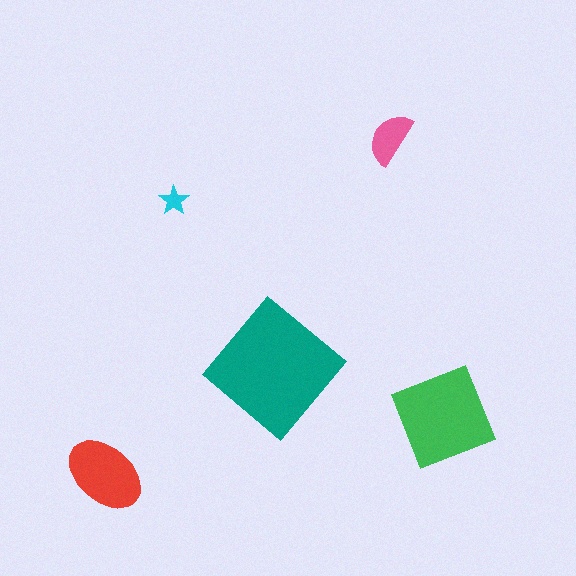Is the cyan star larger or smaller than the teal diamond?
Smaller.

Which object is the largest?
The teal diamond.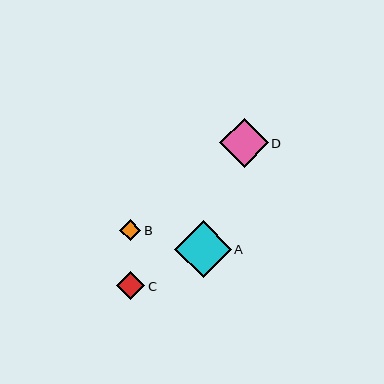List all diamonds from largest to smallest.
From largest to smallest: A, D, C, B.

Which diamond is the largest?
Diamond A is the largest with a size of approximately 57 pixels.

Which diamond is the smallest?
Diamond B is the smallest with a size of approximately 21 pixels.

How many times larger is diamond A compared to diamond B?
Diamond A is approximately 2.7 times the size of diamond B.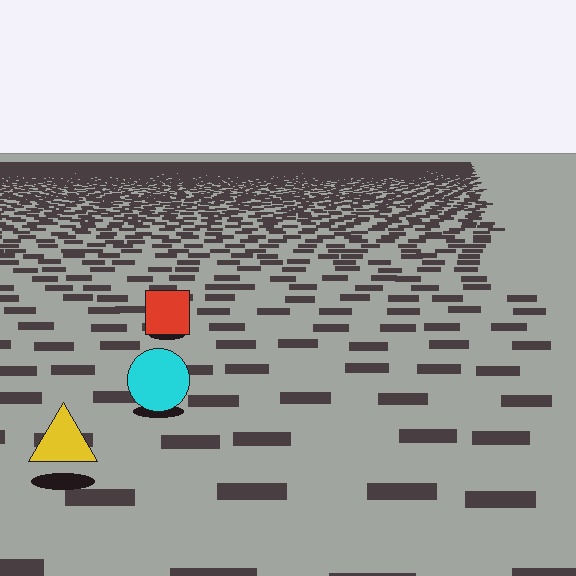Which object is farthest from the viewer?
The red square is farthest from the viewer. It appears smaller and the ground texture around it is denser.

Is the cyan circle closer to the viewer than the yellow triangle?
No. The yellow triangle is closer — you can tell from the texture gradient: the ground texture is coarser near it.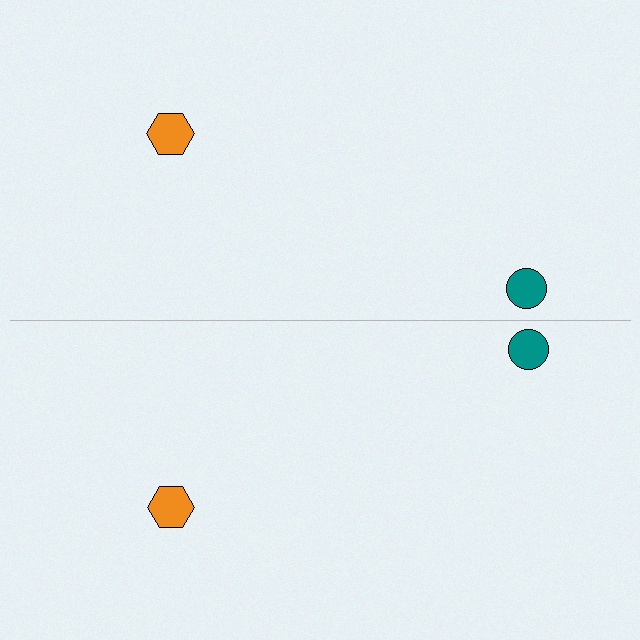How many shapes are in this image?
There are 4 shapes in this image.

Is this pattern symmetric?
Yes, this pattern has bilateral (reflection) symmetry.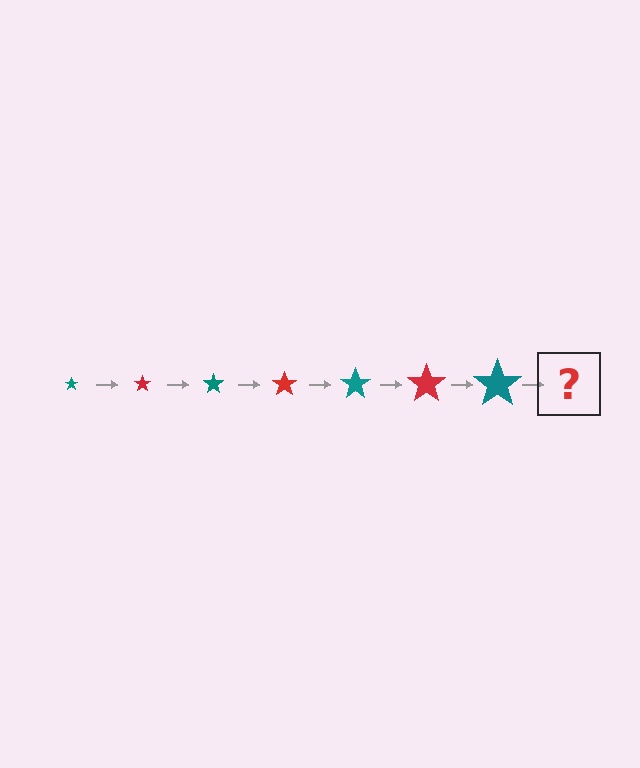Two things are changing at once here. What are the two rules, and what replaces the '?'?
The two rules are that the star grows larger each step and the color cycles through teal and red. The '?' should be a red star, larger than the previous one.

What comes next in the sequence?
The next element should be a red star, larger than the previous one.